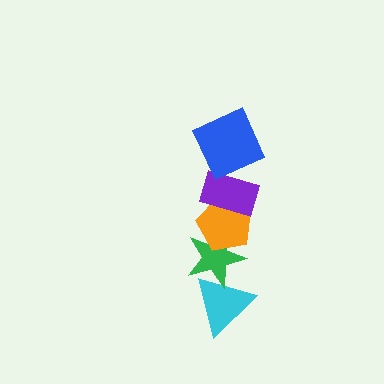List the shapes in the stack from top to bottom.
From top to bottom: the blue square, the purple rectangle, the orange pentagon, the green star, the cyan triangle.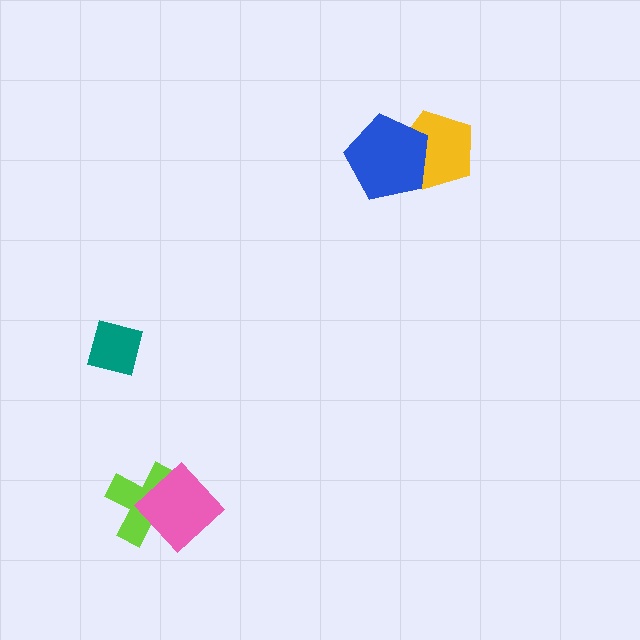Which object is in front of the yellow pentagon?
The blue pentagon is in front of the yellow pentagon.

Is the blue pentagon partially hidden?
No, no other shape covers it.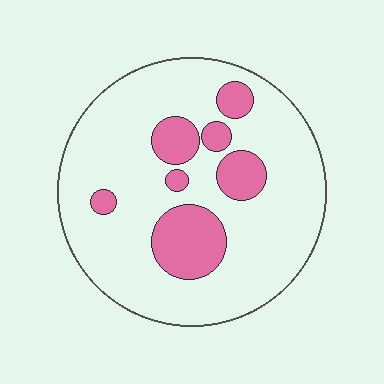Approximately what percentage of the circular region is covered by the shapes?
Approximately 20%.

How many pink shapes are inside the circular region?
7.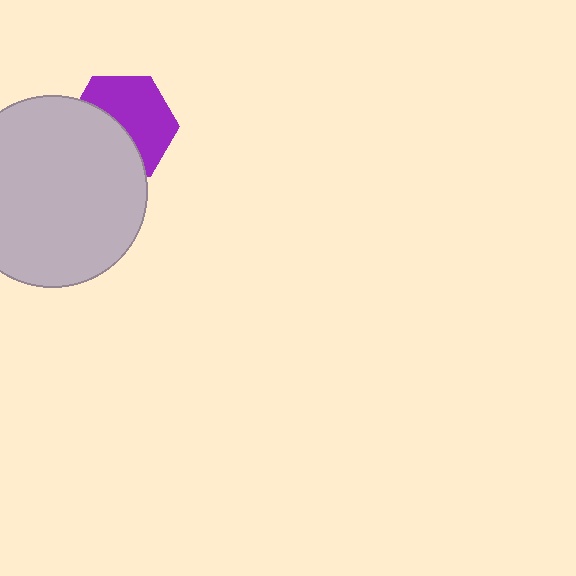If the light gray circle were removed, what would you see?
You would see the complete purple hexagon.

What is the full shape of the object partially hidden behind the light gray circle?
The partially hidden object is a purple hexagon.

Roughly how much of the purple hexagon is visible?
About half of it is visible (roughly 55%).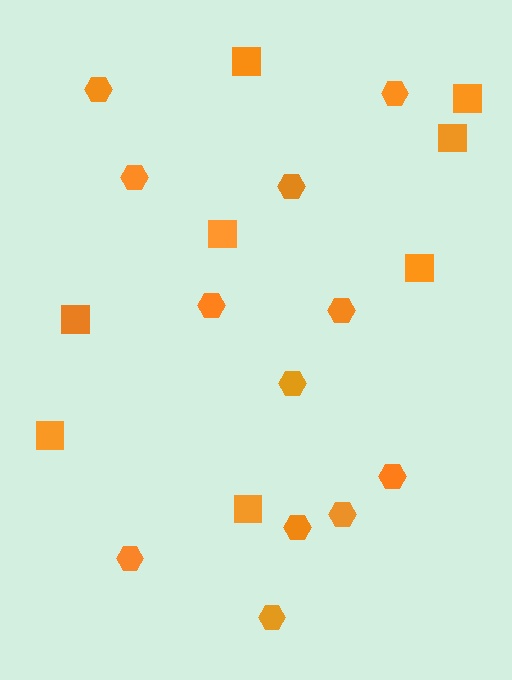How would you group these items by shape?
There are 2 groups: one group of squares (8) and one group of hexagons (12).